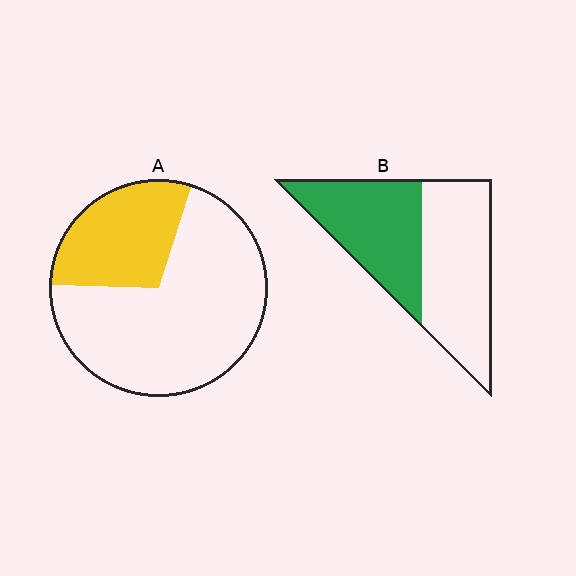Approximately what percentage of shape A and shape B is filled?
A is approximately 30% and B is approximately 45%.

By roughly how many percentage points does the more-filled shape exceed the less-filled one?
By roughly 15 percentage points (B over A).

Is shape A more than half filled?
No.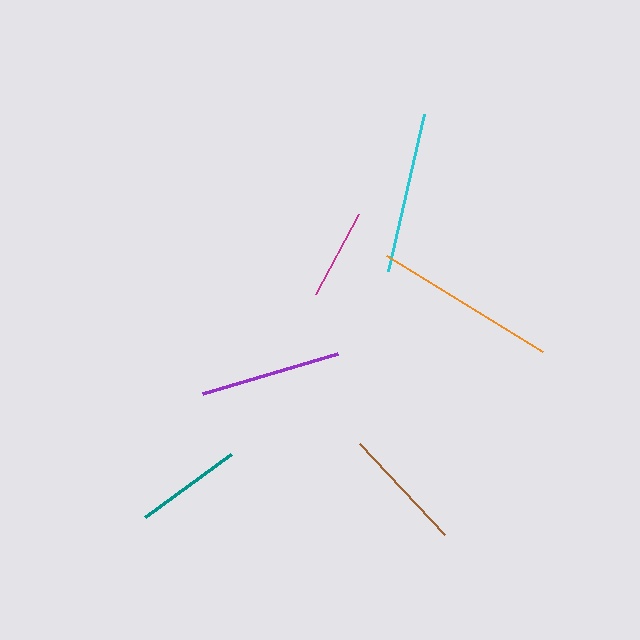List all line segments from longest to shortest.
From longest to shortest: orange, cyan, purple, brown, teal, magenta.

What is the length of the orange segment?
The orange segment is approximately 183 pixels long.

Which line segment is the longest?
The orange line is the longest at approximately 183 pixels.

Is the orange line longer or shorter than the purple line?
The orange line is longer than the purple line.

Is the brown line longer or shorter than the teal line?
The brown line is longer than the teal line.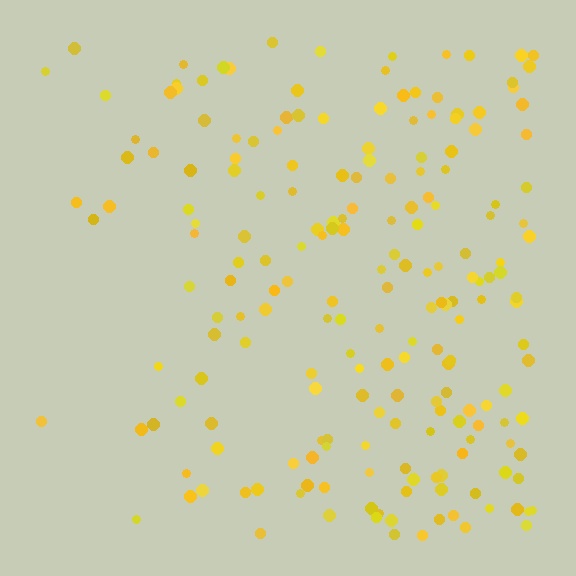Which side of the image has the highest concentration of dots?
The right.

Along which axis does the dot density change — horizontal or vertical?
Horizontal.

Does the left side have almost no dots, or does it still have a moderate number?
Still a moderate number, just noticeably fewer than the right.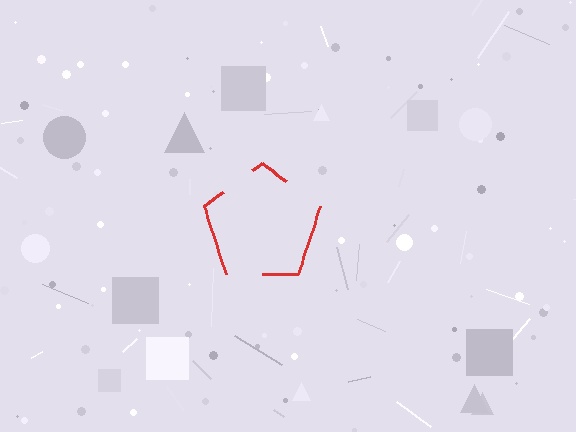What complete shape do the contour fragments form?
The contour fragments form a pentagon.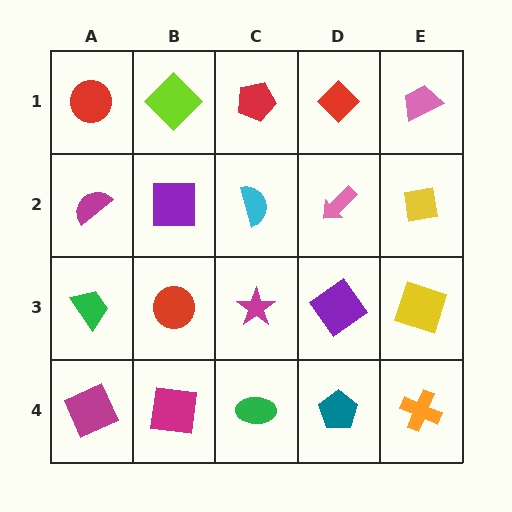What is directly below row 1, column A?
A magenta semicircle.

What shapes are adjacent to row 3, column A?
A magenta semicircle (row 2, column A), a magenta square (row 4, column A), a red circle (row 3, column B).